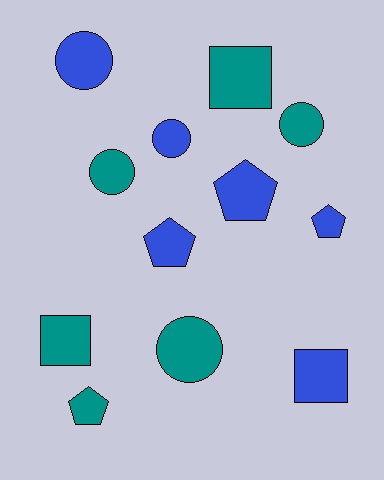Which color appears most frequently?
Teal, with 6 objects.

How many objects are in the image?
There are 12 objects.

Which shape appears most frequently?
Circle, with 5 objects.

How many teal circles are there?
There are 3 teal circles.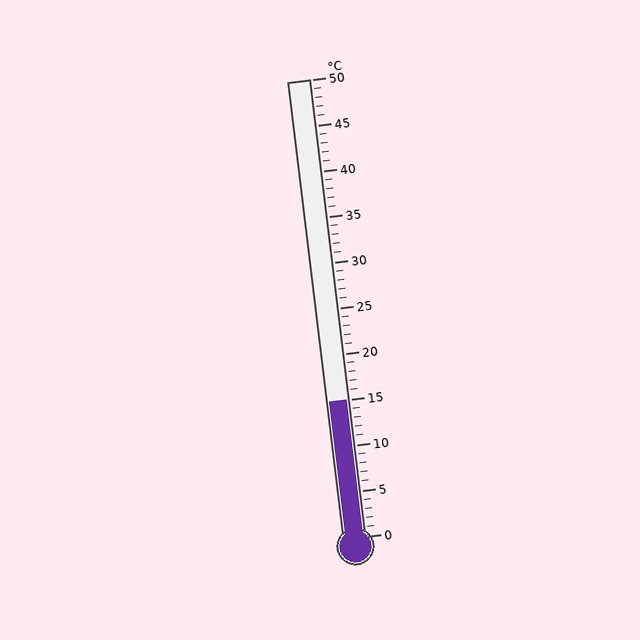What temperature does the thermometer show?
The thermometer shows approximately 15°C.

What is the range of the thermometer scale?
The thermometer scale ranges from 0°C to 50°C.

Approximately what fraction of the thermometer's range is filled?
The thermometer is filled to approximately 30% of its range.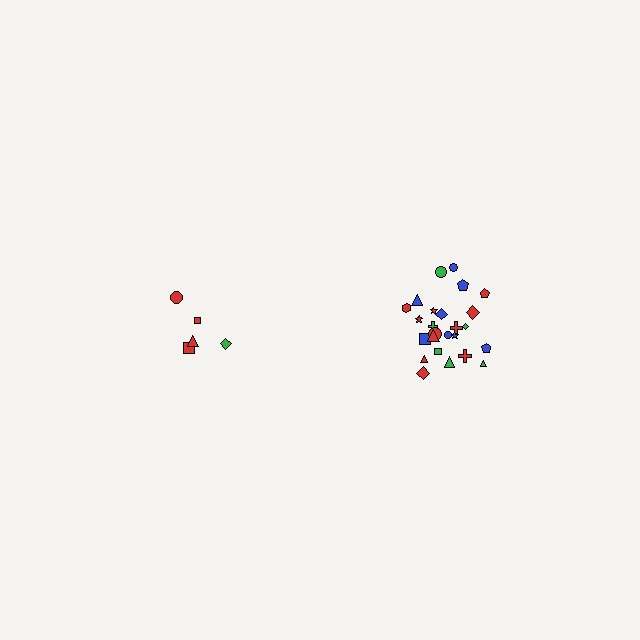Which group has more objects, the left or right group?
The right group.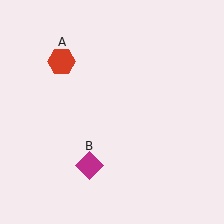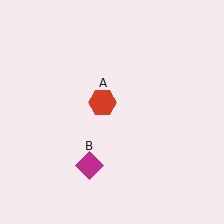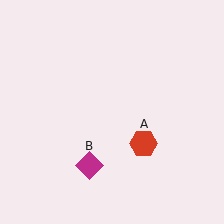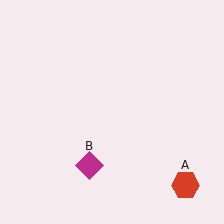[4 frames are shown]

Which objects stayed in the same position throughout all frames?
Magenta diamond (object B) remained stationary.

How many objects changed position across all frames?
1 object changed position: red hexagon (object A).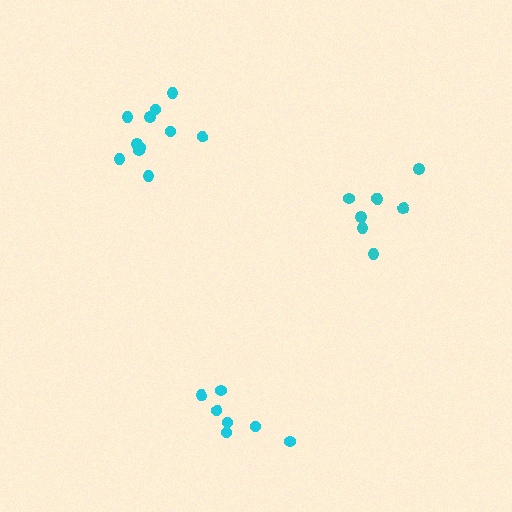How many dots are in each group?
Group 1: 8 dots, Group 2: 11 dots, Group 3: 7 dots (26 total).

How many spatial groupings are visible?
There are 3 spatial groupings.